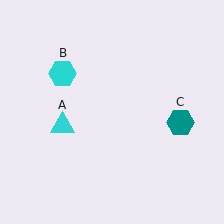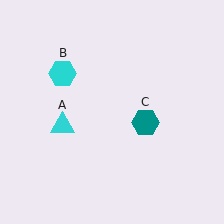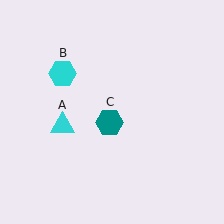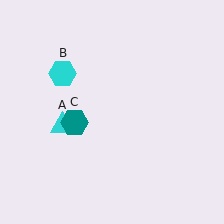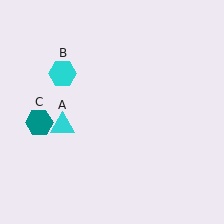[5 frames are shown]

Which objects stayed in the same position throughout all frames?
Cyan triangle (object A) and cyan hexagon (object B) remained stationary.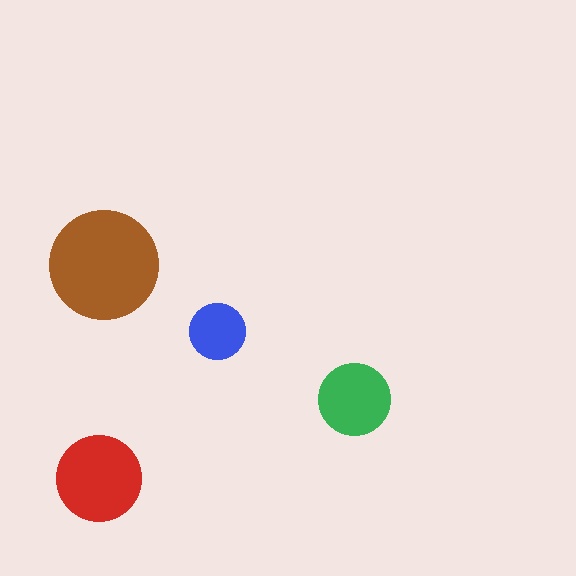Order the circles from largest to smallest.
the brown one, the red one, the green one, the blue one.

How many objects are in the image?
There are 4 objects in the image.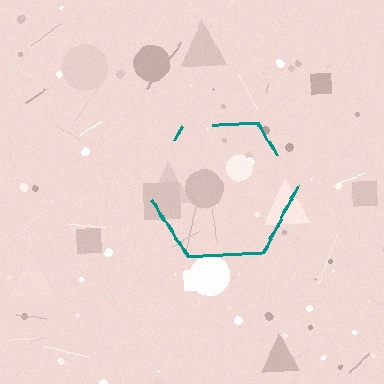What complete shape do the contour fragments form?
The contour fragments form a hexagon.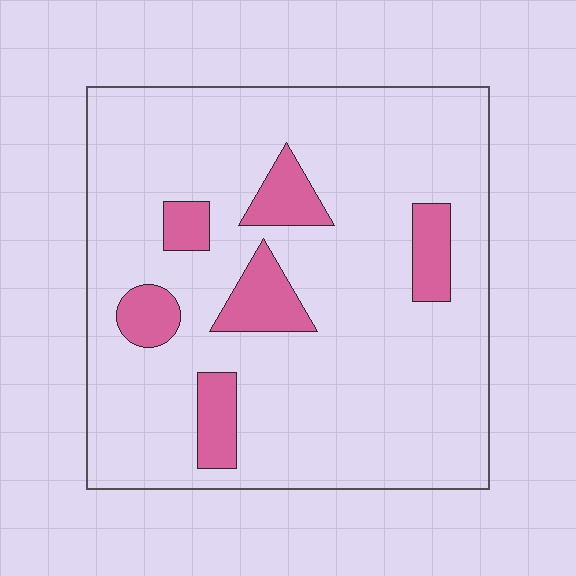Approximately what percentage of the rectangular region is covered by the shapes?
Approximately 15%.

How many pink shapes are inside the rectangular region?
6.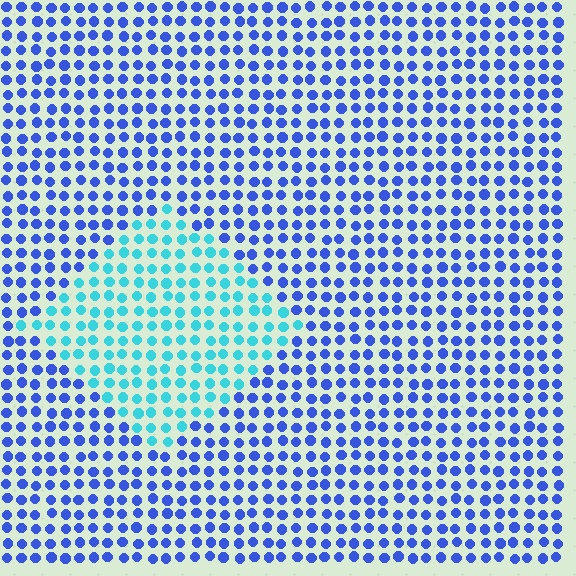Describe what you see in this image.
The image is filled with small blue elements in a uniform arrangement. A diamond-shaped region is visible where the elements are tinted to a slightly different hue, forming a subtle color boundary.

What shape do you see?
I see a diamond.